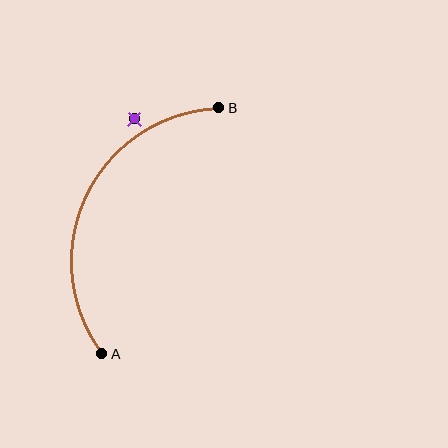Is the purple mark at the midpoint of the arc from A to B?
No — the purple mark does not lie on the arc at all. It sits slightly outside the curve.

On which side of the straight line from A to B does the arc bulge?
The arc bulges to the left of the straight line connecting A and B.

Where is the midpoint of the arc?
The arc midpoint is the point on the curve farthest from the straight line joining A and B. It sits to the left of that line.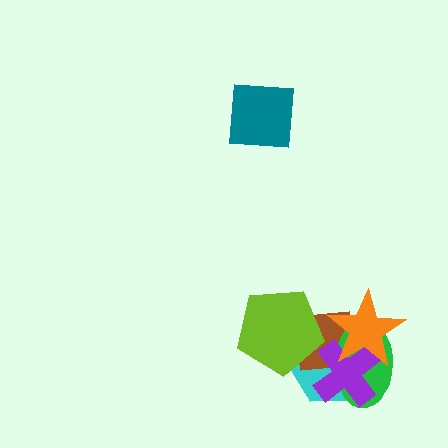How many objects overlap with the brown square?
5 objects overlap with the brown square.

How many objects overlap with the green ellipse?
4 objects overlap with the green ellipse.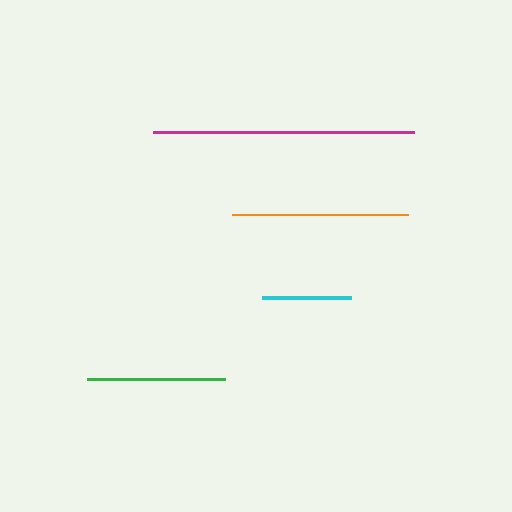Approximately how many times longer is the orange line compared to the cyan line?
The orange line is approximately 2.0 times the length of the cyan line.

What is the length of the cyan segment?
The cyan segment is approximately 90 pixels long.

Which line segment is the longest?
The magenta line is the longest at approximately 261 pixels.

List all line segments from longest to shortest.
From longest to shortest: magenta, orange, green, cyan.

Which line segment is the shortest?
The cyan line is the shortest at approximately 90 pixels.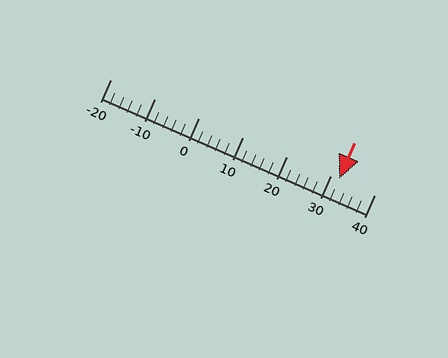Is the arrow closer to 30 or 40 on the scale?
The arrow is closer to 30.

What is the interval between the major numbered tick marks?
The major tick marks are spaced 10 units apart.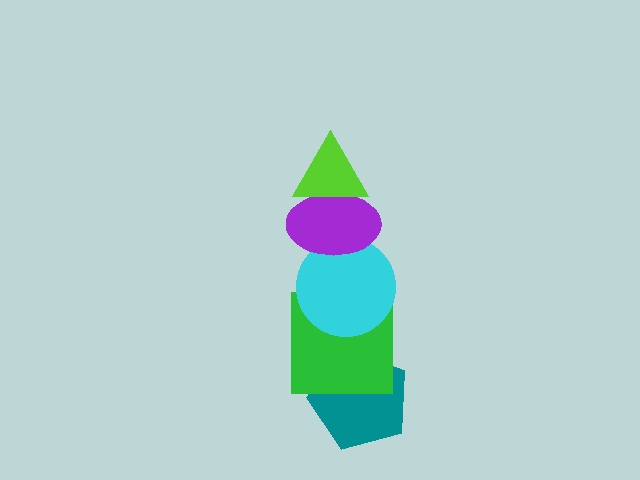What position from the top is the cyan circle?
The cyan circle is 3rd from the top.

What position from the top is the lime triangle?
The lime triangle is 1st from the top.